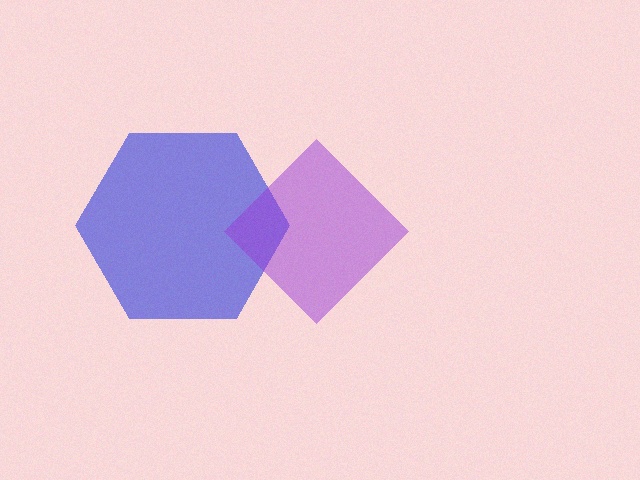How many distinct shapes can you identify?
There are 2 distinct shapes: a blue hexagon, a purple diamond.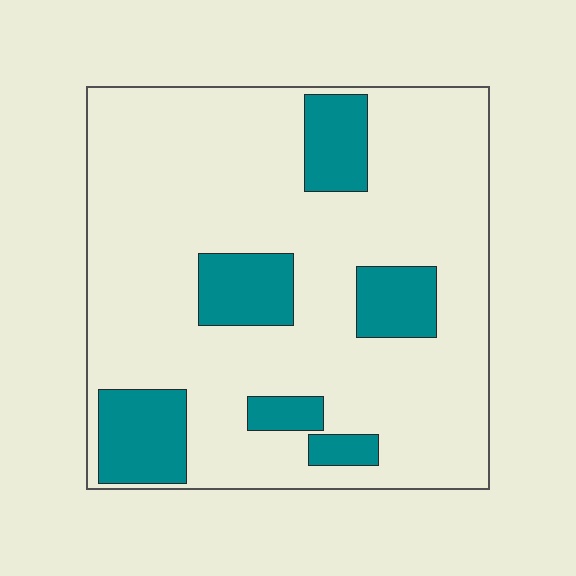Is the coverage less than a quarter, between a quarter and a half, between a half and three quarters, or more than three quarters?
Less than a quarter.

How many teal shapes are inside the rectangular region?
6.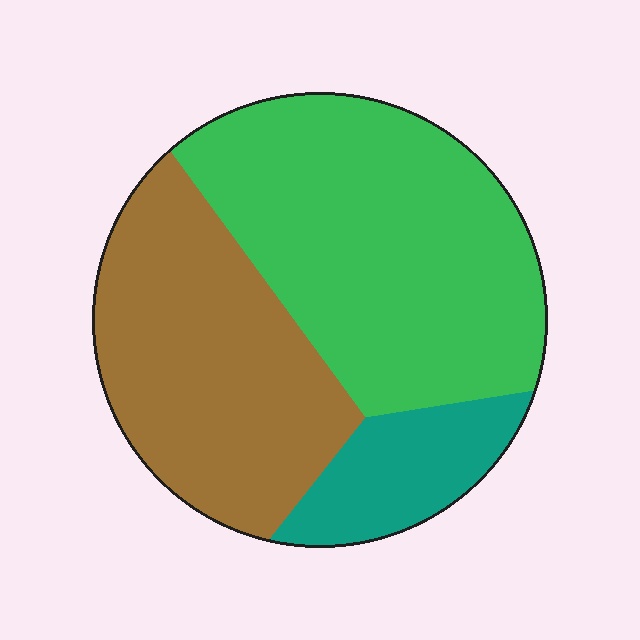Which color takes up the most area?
Green, at roughly 50%.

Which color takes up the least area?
Teal, at roughly 15%.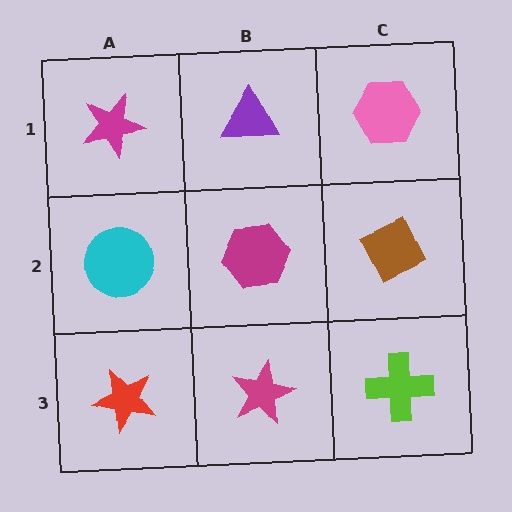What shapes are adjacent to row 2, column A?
A magenta star (row 1, column A), a red star (row 3, column A), a magenta hexagon (row 2, column B).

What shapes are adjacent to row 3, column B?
A magenta hexagon (row 2, column B), a red star (row 3, column A), a lime cross (row 3, column C).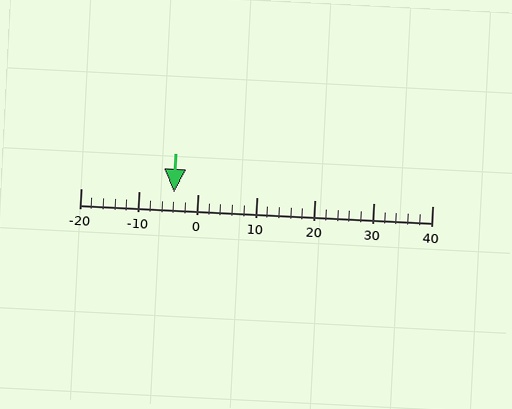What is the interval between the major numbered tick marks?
The major tick marks are spaced 10 units apart.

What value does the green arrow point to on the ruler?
The green arrow points to approximately -4.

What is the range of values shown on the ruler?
The ruler shows values from -20 to 40.